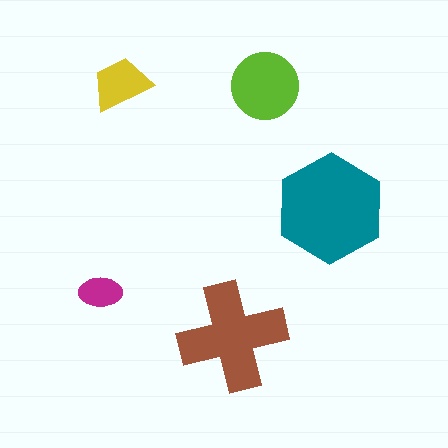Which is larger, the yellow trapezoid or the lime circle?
The lime circle.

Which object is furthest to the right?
The teal hexagon is rightmost.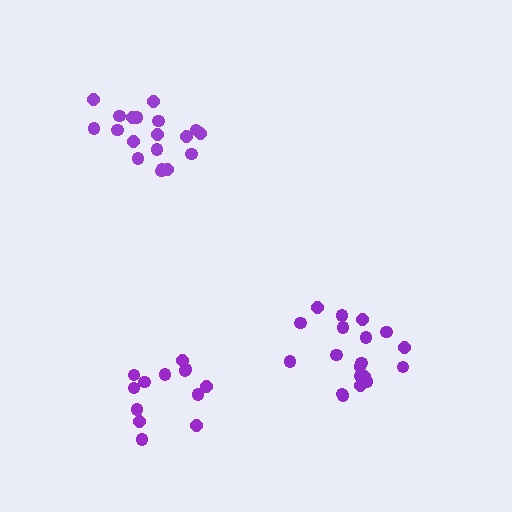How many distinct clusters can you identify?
There are 3 distinct clusters.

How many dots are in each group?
Group 1: 19 dots, Group 2: 19 dots, Group 3: 13 dots (51 total).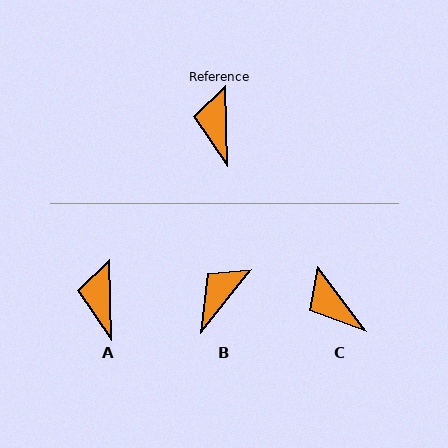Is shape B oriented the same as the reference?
No, it is off by about 39 degrees.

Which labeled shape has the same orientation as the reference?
A.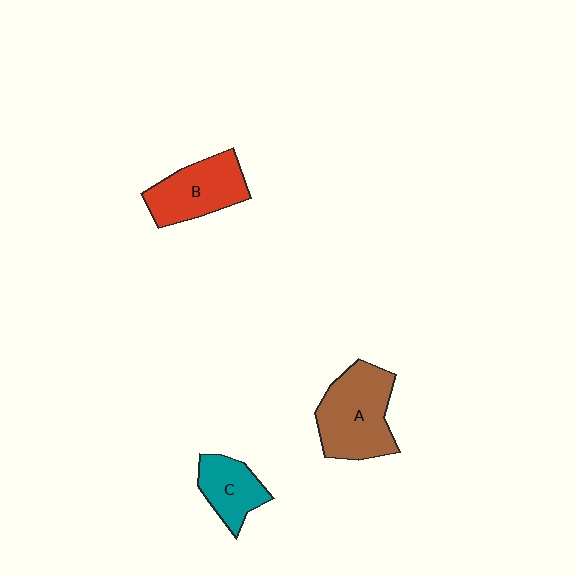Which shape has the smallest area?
Shape C (teal).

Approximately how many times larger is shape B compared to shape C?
Approximately 1.4 times.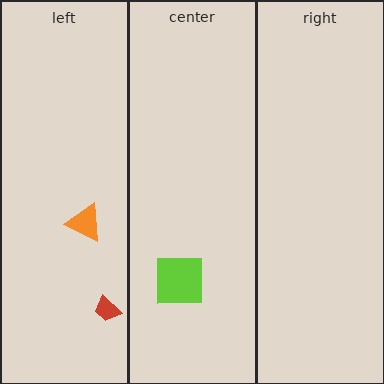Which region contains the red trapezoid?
The left region.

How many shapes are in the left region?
2.